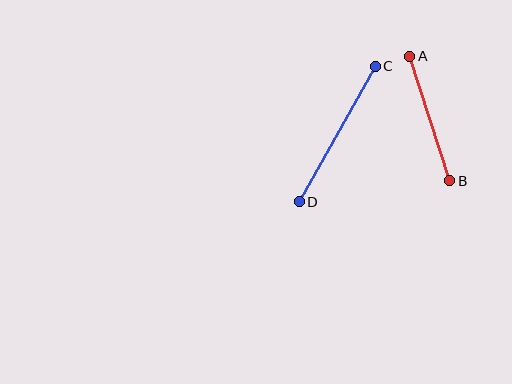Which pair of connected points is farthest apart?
Points C and D are farthest apart.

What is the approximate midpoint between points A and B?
The midpoint is at approximately (430, 118) pixels.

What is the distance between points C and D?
The distance is approximately 155 pixels.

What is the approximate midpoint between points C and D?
The midpoint is at approximately (337, 134) pixels.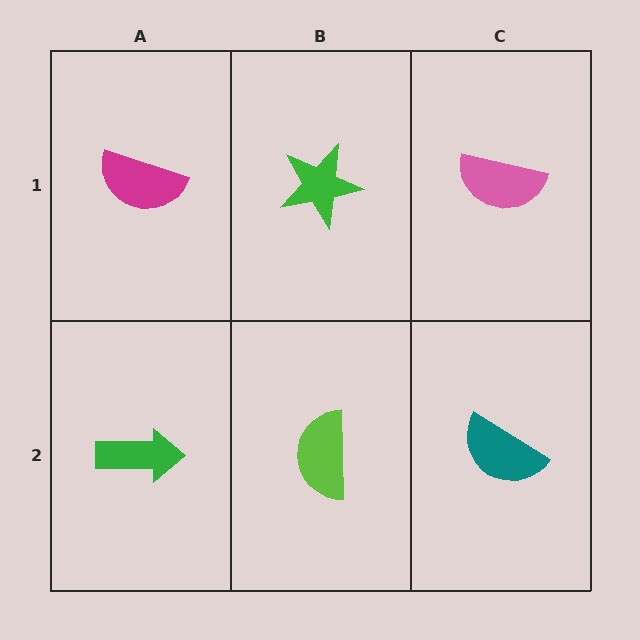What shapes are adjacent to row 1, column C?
A teal semicircle (row 2, column C), a green star (row 1, column B).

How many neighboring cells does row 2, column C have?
2.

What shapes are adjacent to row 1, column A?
A green arrow (row 2, column A), a green star (row 1, column B).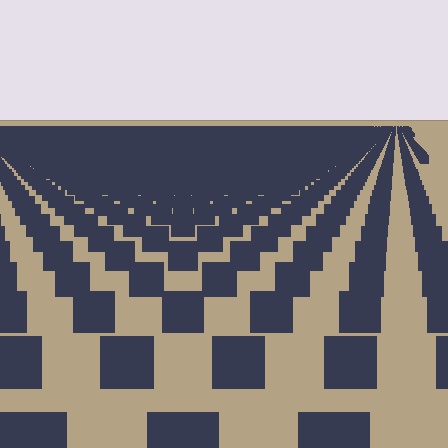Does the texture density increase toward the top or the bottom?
Density increases toward the top.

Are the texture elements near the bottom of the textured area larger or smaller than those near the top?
Larger. Near the bottom, elements are closer to the viewer and appear at a bigger on-screen size.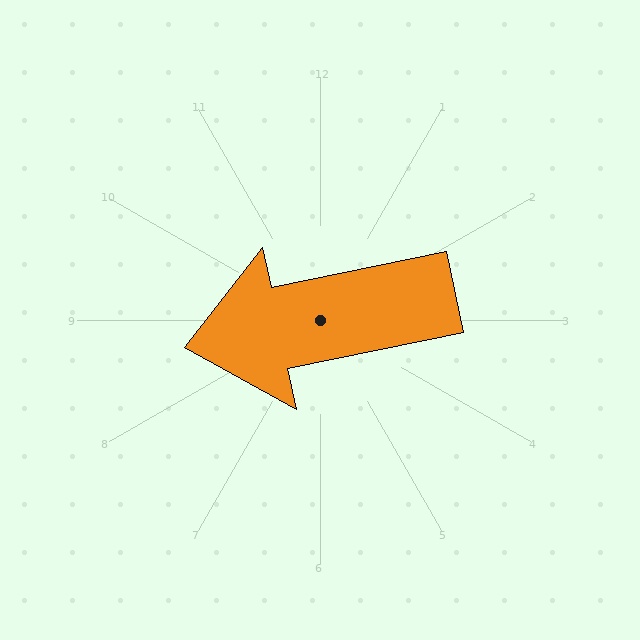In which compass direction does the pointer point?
West.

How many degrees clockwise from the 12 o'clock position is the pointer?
Approximately 258 degrees.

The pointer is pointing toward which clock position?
Roughly 9 o'clock.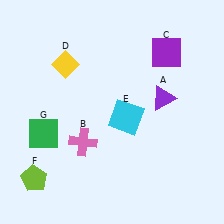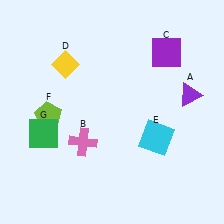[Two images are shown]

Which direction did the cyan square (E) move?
The cyan square (E) moved right.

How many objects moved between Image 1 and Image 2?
3 objects moved between the two images.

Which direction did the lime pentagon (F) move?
The lime pentagon (F) moved up.